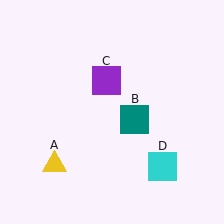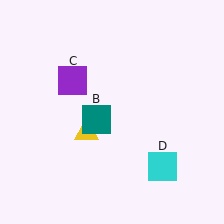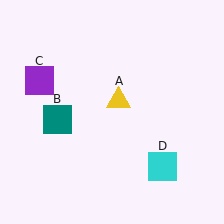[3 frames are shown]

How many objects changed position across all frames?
3 objects changed position: yellow triangle (object A), teal square (object B), purple square (object C).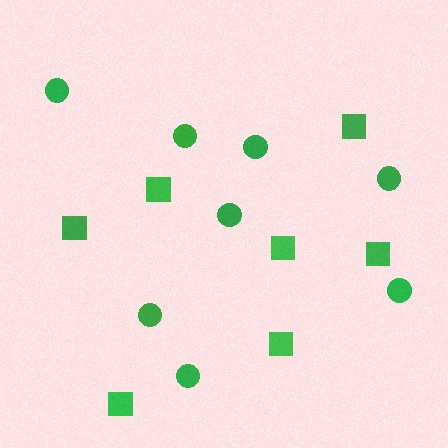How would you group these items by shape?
There are 2 groups: one group of squares (7) and one group of circles (8).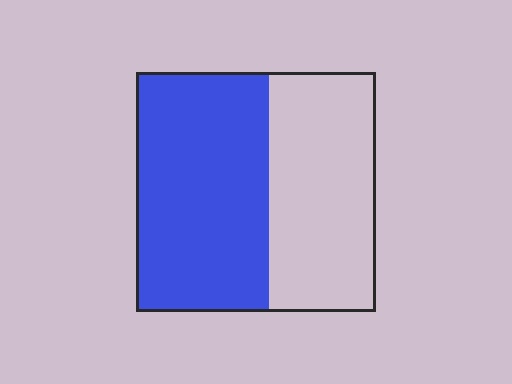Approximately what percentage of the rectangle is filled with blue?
Approximately 55%.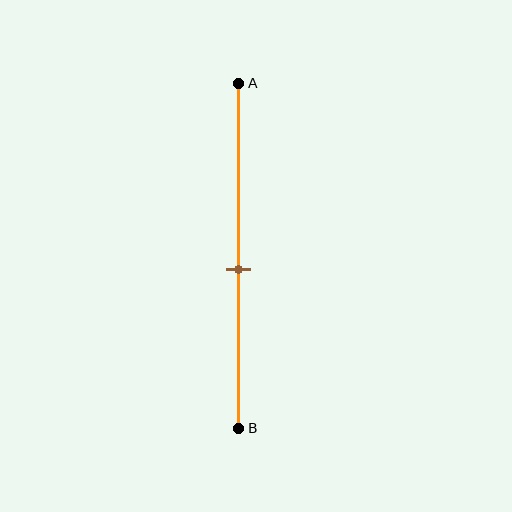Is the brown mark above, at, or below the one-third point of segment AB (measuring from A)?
The brown mark is below the one-third point of segment AB.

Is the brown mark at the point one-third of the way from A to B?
No, the mark is at about 55% from A, not at the 33% one-third point.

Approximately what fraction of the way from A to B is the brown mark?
The brown mark is approximately 55% of the way from A to B.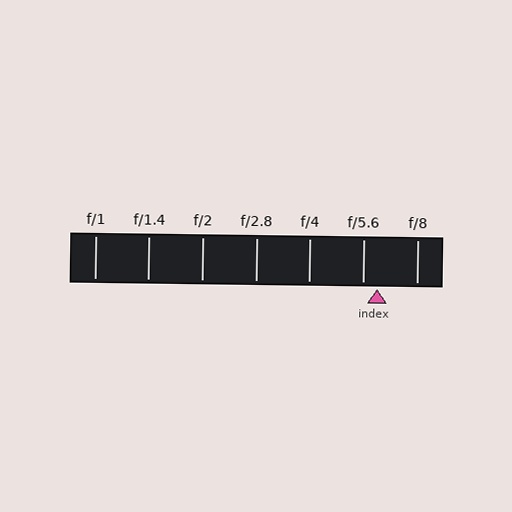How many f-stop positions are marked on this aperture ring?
There are 7 f-stop positions marked.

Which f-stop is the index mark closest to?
The index mark is closest to f/5.6.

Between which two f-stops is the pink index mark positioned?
The index mark is between f/5.6 and f/8.